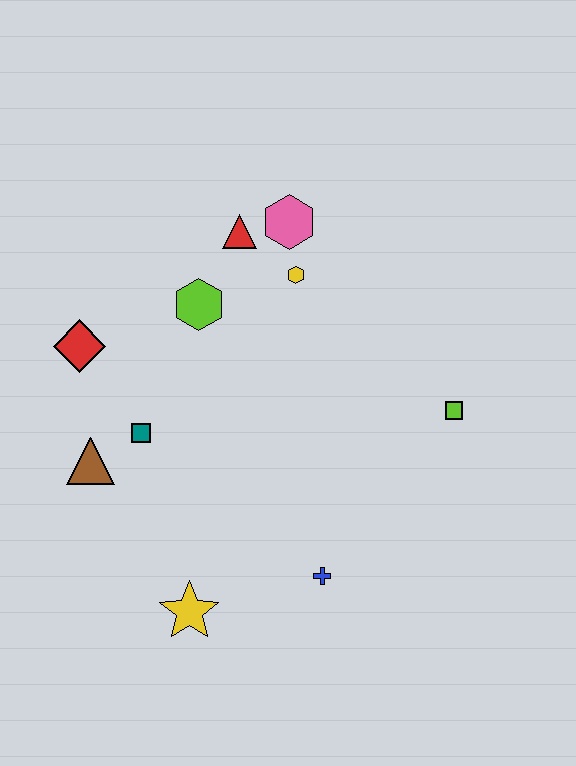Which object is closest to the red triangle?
The pink hexagon is closest to the red triangle.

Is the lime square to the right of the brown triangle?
Yes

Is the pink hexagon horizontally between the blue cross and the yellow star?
Yes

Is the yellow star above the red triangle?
No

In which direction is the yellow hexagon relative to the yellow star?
The yellow hexagon is above the yellow star.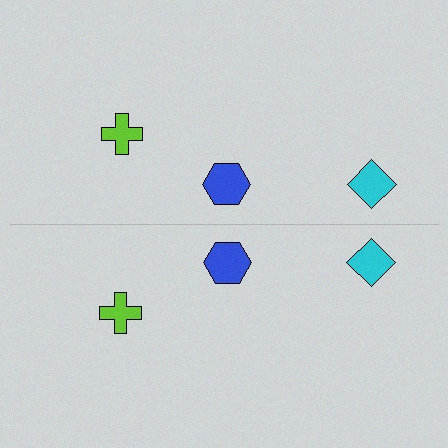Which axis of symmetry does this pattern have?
The pattern has a horizontal axis of symmetry running through the center of the image.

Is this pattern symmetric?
Yes, this pattern has bilateral (reflection) symmetry.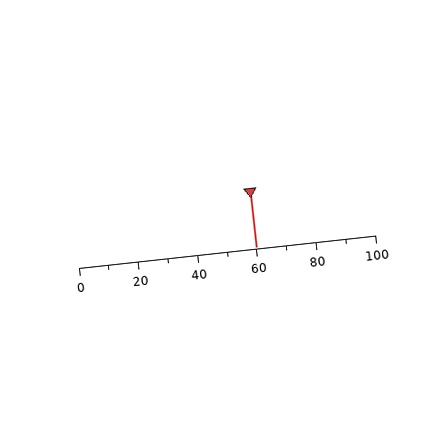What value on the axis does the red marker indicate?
The marker indicates approximately 60.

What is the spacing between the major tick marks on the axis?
The major ticks are spaced 20 apart.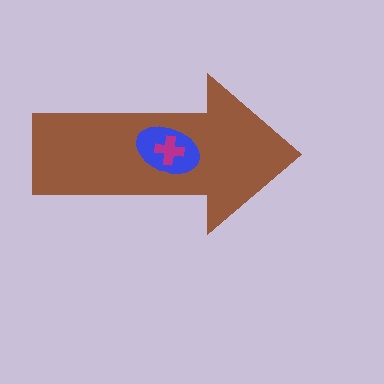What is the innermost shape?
The magenta cross.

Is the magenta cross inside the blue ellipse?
Yes.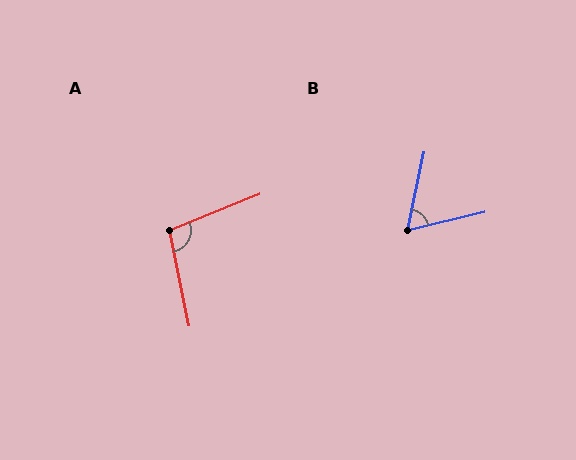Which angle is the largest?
A, at approximately 101 degrees.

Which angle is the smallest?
B, at approximately 64 degrees.